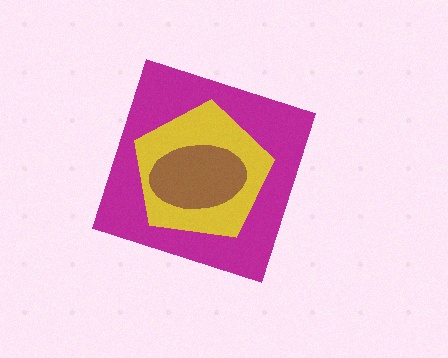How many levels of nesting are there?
3.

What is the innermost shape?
The brown ellipse.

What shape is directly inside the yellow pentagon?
The brown ellipse.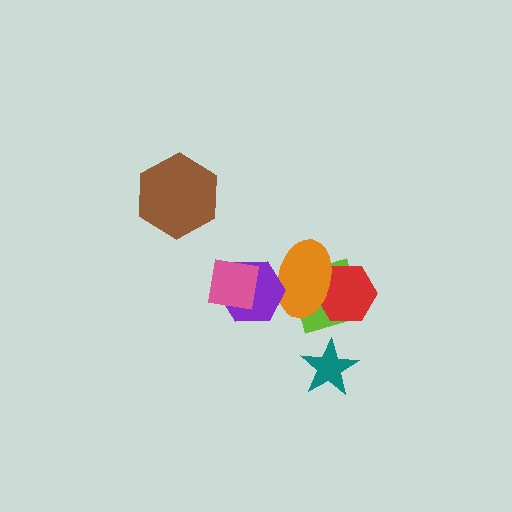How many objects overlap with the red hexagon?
2 objects overlap with the red hexagon.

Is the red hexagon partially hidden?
Yes, it is partially covered by another shape.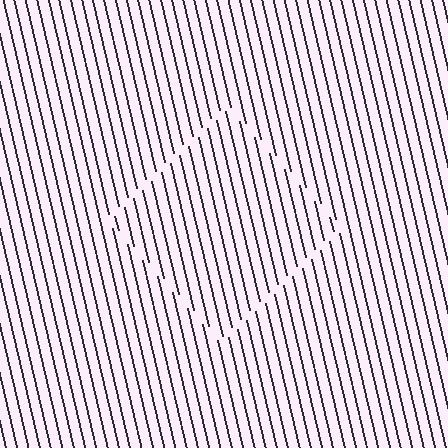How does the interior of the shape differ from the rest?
The interior of the shape contains the same grating, shifted by half a period — the contour is defined by the phase discontinuity where line-ends from the inner and outer gratings abut.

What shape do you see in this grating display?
An illusory square. The interior of the shape contains the same grating, shifted by half a period — the contour is defined by the phase discontinuity where line-ends from the inner and outer gratings abut.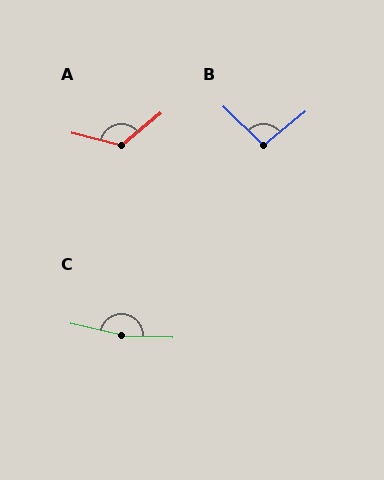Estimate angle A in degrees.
Approximately 127 degrees.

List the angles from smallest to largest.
B (97°), A (127°), C (168°).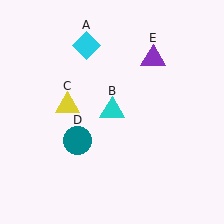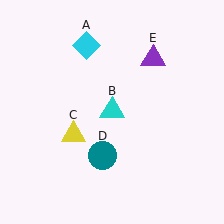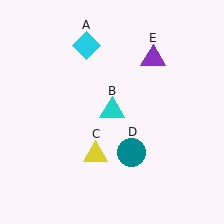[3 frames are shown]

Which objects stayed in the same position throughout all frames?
Cyan diamond (object A) and cyan triangle (object B) and purple triangle (object E) remained stationary.